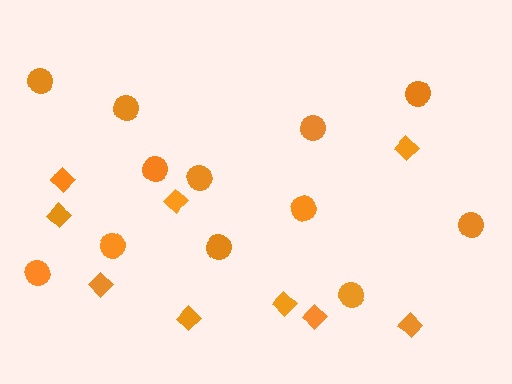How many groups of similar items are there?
There are 2 groups: one group of circles (12) and one group of diamonds (9).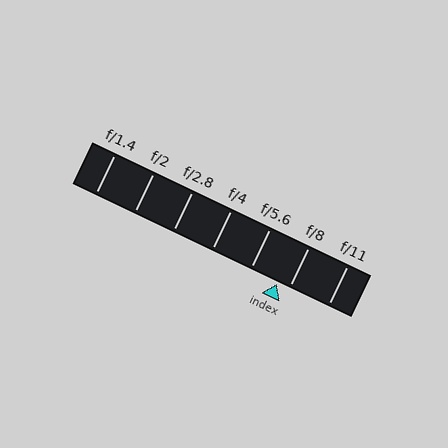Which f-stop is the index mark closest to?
The index mark is closest to f/8.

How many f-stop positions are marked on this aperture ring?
There are 7 f-stop positions marked.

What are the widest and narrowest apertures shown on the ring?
The widest aperture shown is f/1.4 and the narrowest is f/11.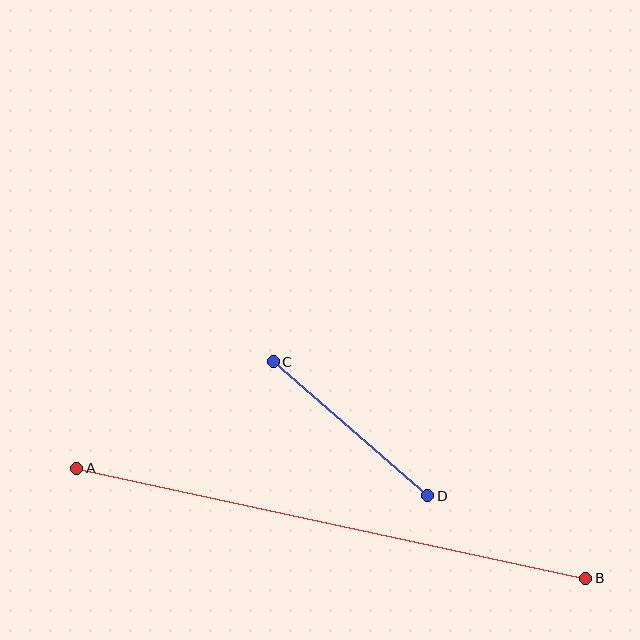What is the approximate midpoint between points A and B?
The midpoint is at approximately (331, 523) pixels.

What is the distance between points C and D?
The distance is approximately 205 pixels.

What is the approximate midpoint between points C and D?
The midpoint is at approximately (350, 429) pixels.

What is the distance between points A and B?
The distance is approximately 521 pixels.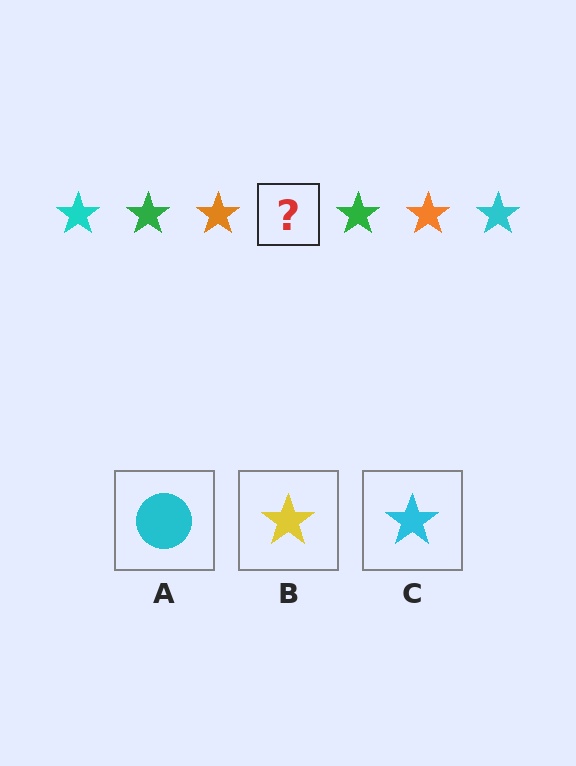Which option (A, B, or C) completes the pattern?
C.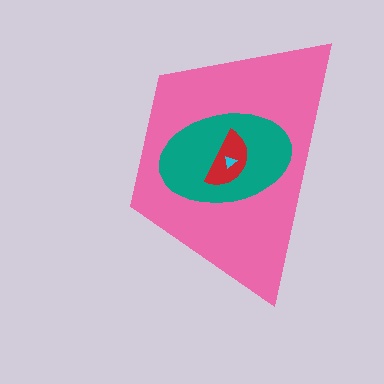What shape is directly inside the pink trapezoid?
The teal ellipse.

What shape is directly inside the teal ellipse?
The red semicircle.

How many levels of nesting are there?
4.